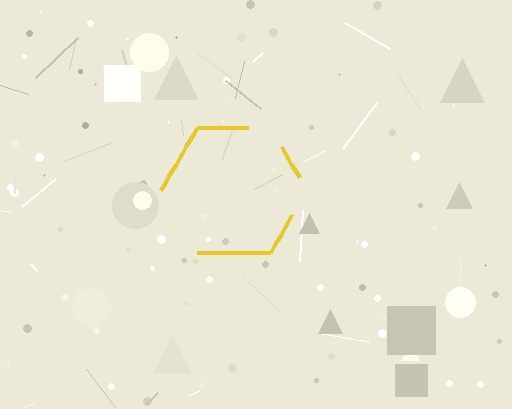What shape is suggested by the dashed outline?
The dashed outline suggests a hexagon.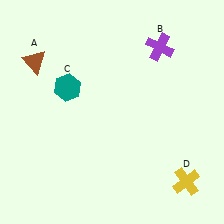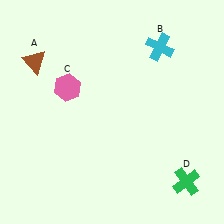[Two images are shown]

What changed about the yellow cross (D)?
In Image 1, D is yellow. In Image 2, it changed to green.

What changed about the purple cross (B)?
In Image 1, B is purple. In Image 2, it changed to cyan.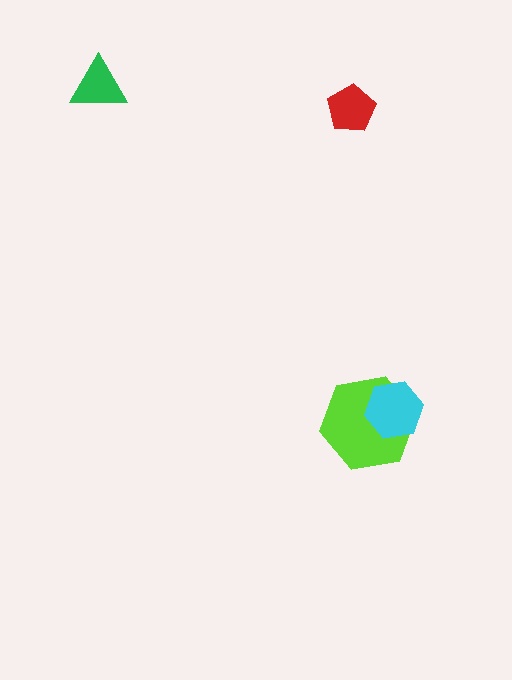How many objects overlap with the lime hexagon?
1 object overlaps with the lime hexagon.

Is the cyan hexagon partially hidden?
No, no other shape covers it.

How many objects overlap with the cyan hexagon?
1 object overlaps with the cyan hexagon.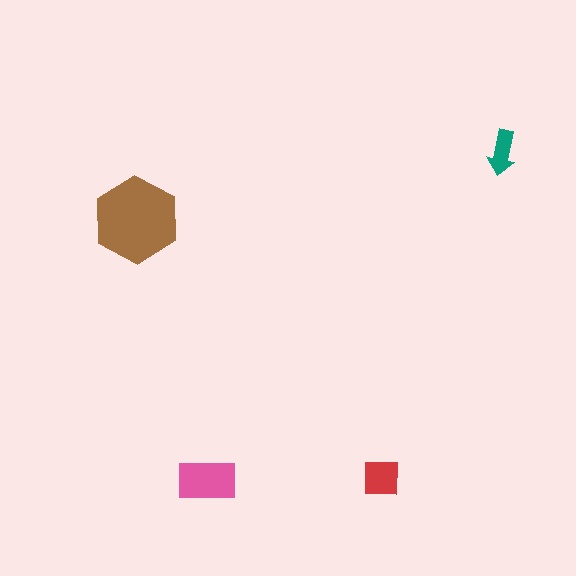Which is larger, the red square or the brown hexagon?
The brown hexagon.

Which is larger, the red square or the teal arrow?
The red square.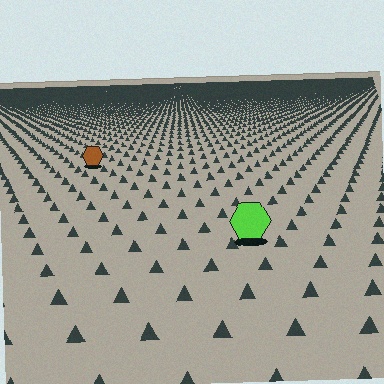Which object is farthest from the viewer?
The brown hexagon is farthest from the viewer. It appears smaller and the ground texture around it is denser.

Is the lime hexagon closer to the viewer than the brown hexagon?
Yes. The lime hexagon is closer — you can tell from the texture gradient: the ground texture is coarser near it.